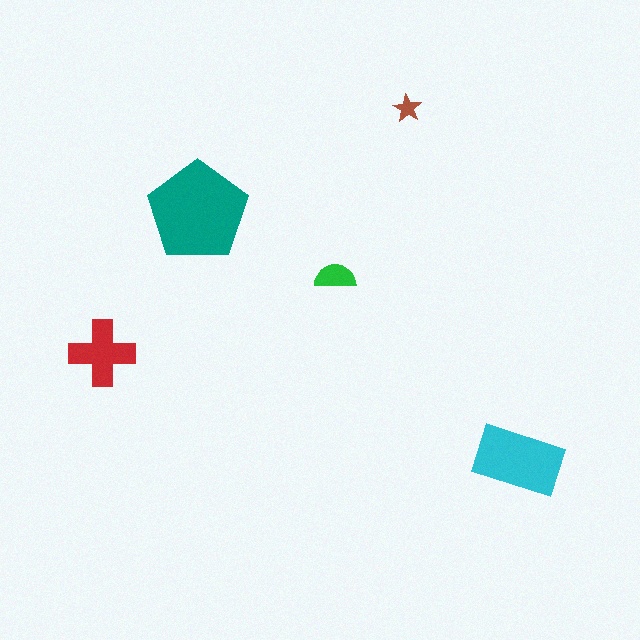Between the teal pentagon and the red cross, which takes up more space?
The teal pentagon.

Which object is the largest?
The teal pentagon.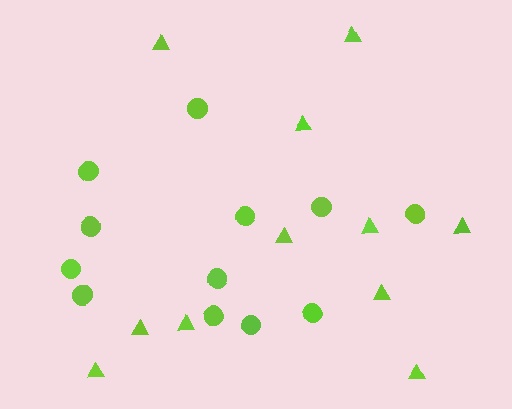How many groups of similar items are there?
There are 2 groups: one group of circles (12) and one group of triangles (11).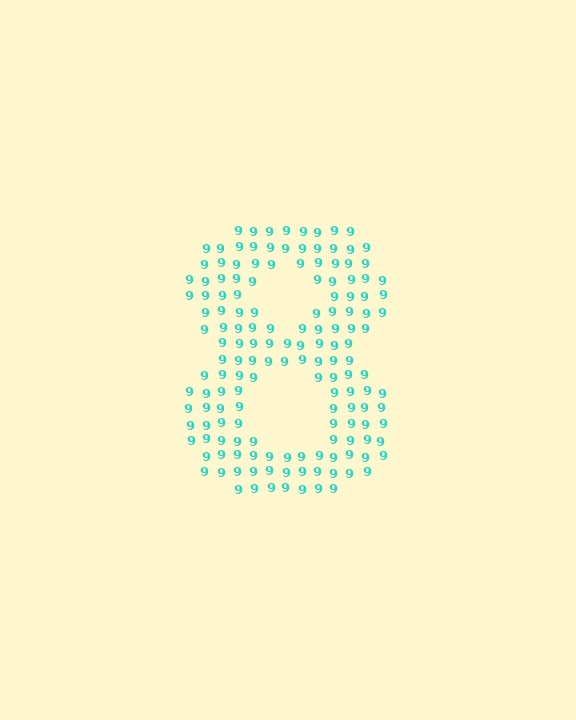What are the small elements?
The small elements are digit 9's.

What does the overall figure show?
The overall figure shows the digit 8.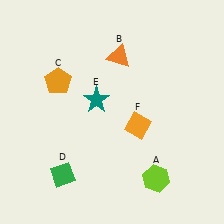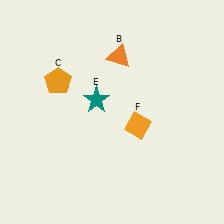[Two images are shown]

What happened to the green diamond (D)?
The green diamond (D) was removed in Image 2. It was in the bottom-left area of Image 1.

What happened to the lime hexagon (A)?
The lime hexagon (A) was removed in Image 2. It was in the bottom-right area of Image 1.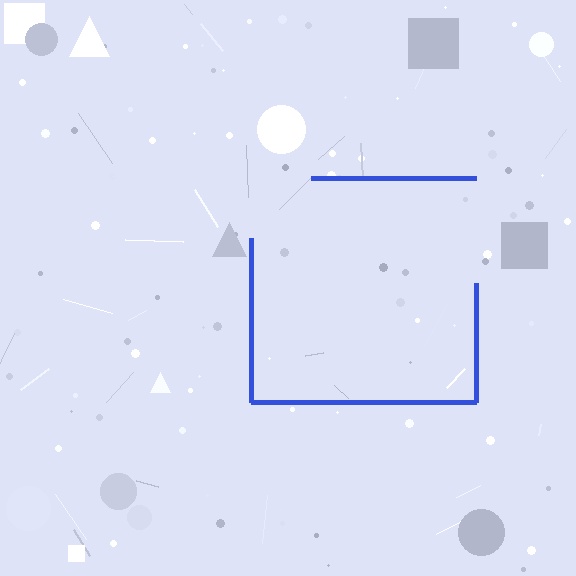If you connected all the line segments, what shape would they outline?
They would outline a square.